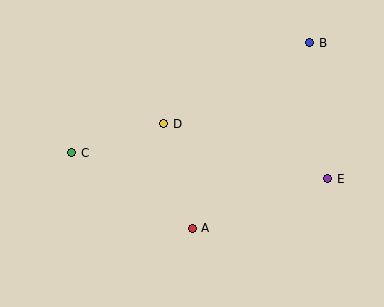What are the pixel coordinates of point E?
Point E is at (328, 179).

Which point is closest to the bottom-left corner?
Point C is closest to the bottom-left corner.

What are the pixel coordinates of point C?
Point C is at (72, 153).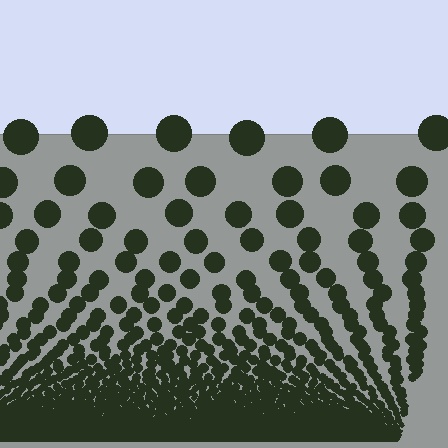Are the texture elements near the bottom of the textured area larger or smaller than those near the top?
Smaller. The gradient is inverted — elements near the bottom are smaller and denser.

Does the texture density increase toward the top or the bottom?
Density increases toward the bottom.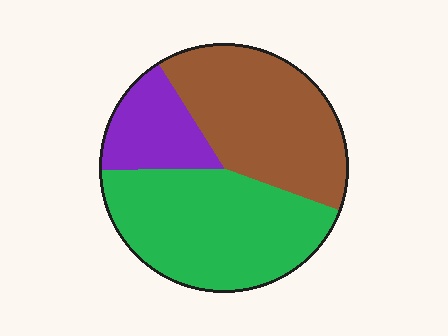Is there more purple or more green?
Green.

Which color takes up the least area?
Purple, at roughly 15%.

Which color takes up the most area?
Green, at roughly 45%.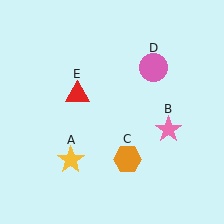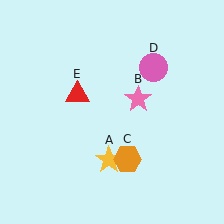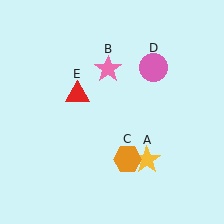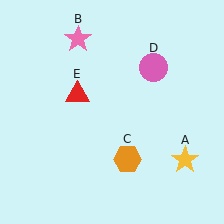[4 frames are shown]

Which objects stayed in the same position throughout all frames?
Orange hexagon (object C) and pink circle (object D) and red triangle (object E) remained stationary.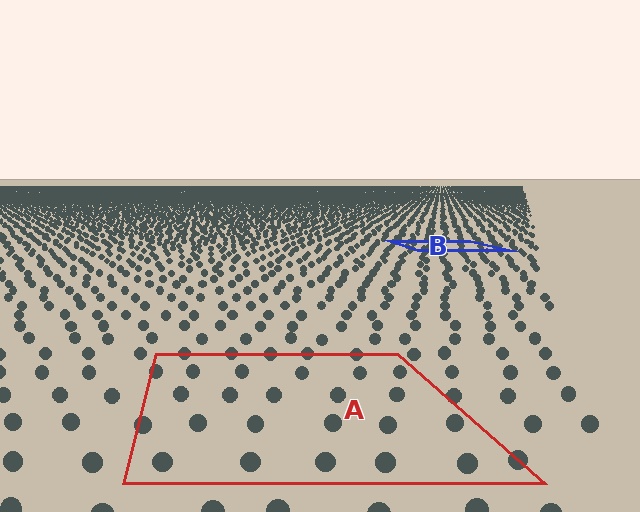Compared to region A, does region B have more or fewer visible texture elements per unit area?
Region B has more texture elements per unit area — they are packed more densely because it is farther away.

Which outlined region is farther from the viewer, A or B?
Region B is farther from the viewer — the texture elements inside it appear smaller and more densely packed.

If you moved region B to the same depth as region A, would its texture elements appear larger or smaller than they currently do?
They would appear larger. At a closer depth, the same texture elements are projected at a bigger on-screen size.